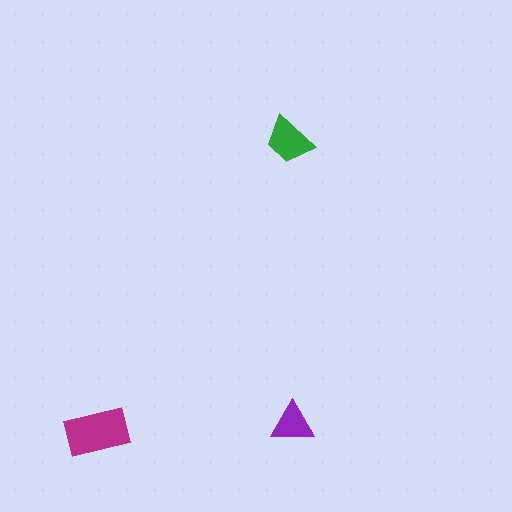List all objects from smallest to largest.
The purple triangle, the green trapezoid, the magenta rectangle.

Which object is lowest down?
The magenta rectangle is bottommost.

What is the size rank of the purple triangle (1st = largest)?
3rd.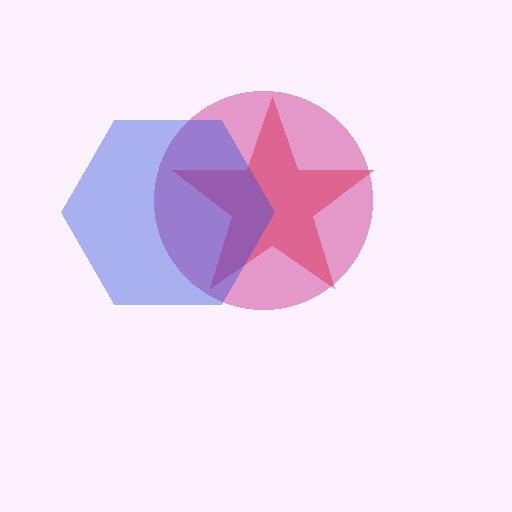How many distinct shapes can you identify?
There are 3 distinct shapes: a red star, a magenta circle, a blue hexagon.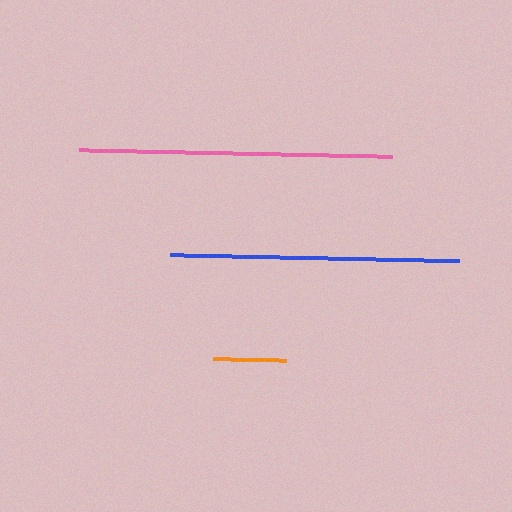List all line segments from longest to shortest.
From longest to shortest: pink, blue, orange.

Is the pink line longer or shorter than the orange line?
The pink line is longer than the orange line.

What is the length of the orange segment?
The orange segment is approximately 74 pixels long.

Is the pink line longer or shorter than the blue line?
The pink line is longer than the blue line.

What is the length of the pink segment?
The pink segment is approximately 313 pixels long.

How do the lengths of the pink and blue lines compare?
The pink and blue lines are approximately the same length.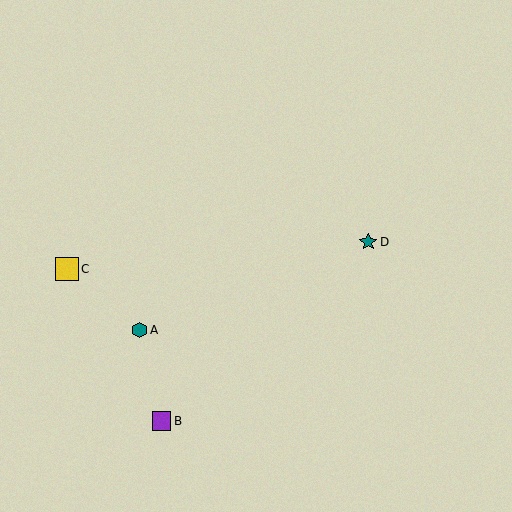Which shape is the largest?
The yellow square (labeled C) is the largest.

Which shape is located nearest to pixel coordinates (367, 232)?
The teal star (labeled D) at (368, 242) is nearest to that location.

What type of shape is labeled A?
Shape A is a teal hexagon.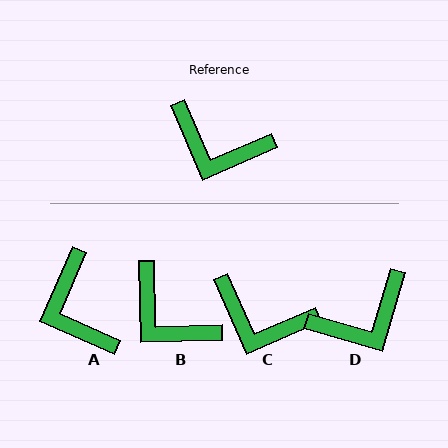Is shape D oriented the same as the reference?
No, it is off by about 51 degrees.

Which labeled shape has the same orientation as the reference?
C.